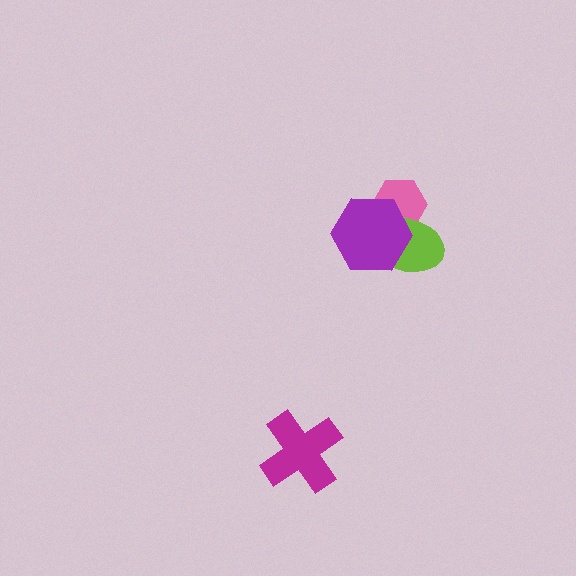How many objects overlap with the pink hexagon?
2 objects overlap with the pink hexagon.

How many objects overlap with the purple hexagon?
2 objects overlap with the purple hexagon.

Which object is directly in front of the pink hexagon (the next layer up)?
The lime ellipse is directly in front of the pink hexagon.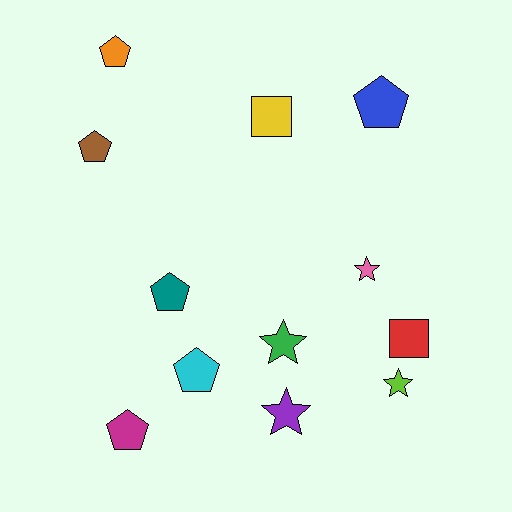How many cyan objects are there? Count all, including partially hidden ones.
There is 1 cyan object.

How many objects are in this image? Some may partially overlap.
There are 12 objects.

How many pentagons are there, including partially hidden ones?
There are 6 pentagons.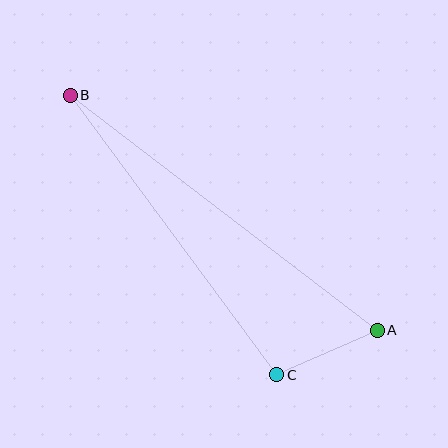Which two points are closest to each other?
Points A and C are closest to each other.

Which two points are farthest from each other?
Points A and B are farthest from each other.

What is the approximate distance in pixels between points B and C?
The distance between B and C is approximately 348 pixels.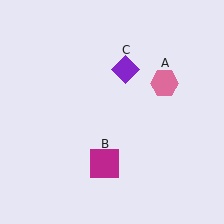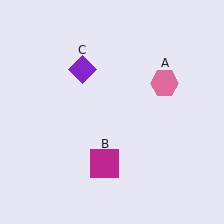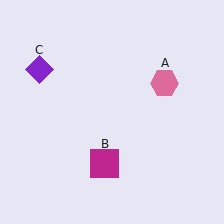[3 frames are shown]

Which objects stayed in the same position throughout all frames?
Pink hexagon (object A) and magenta square (object B) remained stationary.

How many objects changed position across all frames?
1 object changed position: purple diamond (object C).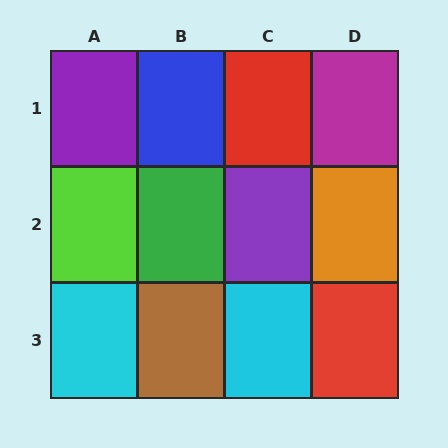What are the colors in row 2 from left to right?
Lime, green, purple, orange.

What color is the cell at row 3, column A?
Cyan.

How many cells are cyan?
2 cells are cyan.